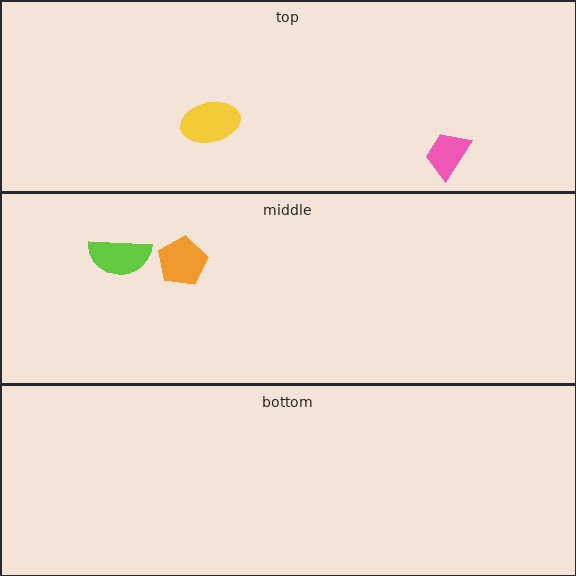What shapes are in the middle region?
The lime semicircle, the orange pentagon.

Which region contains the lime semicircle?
The middle region.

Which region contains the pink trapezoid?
The top region.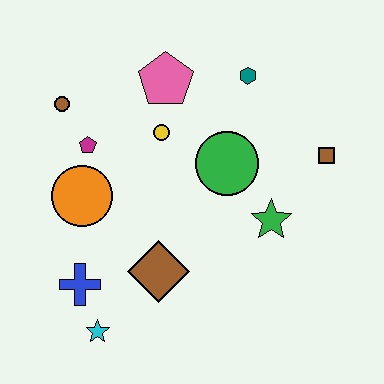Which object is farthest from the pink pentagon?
The cyan star is farthest from the pink pentagon.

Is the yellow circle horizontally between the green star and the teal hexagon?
No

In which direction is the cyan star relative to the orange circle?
The cyan star is below the orange circle.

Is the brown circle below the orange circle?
No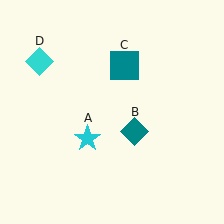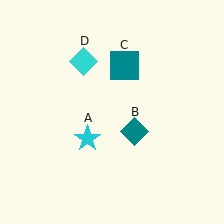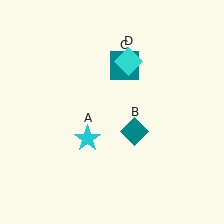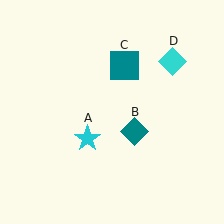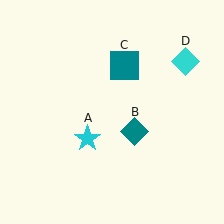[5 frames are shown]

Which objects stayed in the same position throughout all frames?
Cyan star (object A) and teal diamond (object B) and teal square (object C) remained stationary.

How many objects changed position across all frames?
1 object changed position: cyan diamond (object D).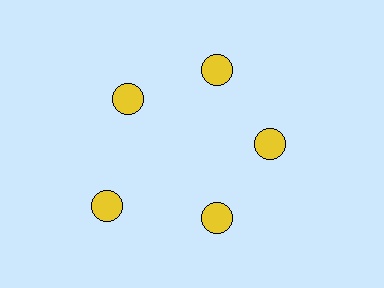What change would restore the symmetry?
The symmetry would be restored by moving it inward, back onto the ring so that all 5 circles sit at equal angles and equal distance from the center.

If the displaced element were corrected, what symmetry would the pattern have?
It would have 5-fold rotational symmetry — the pattern would map onto itself every 72 degrees.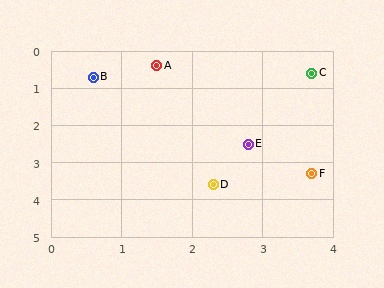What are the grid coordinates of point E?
Point E is at approximately (2.8, 2.5).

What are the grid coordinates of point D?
Point D is at approximately (2.3, 3.6).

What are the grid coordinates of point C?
Point C is at approximately (3.7, 0.6).